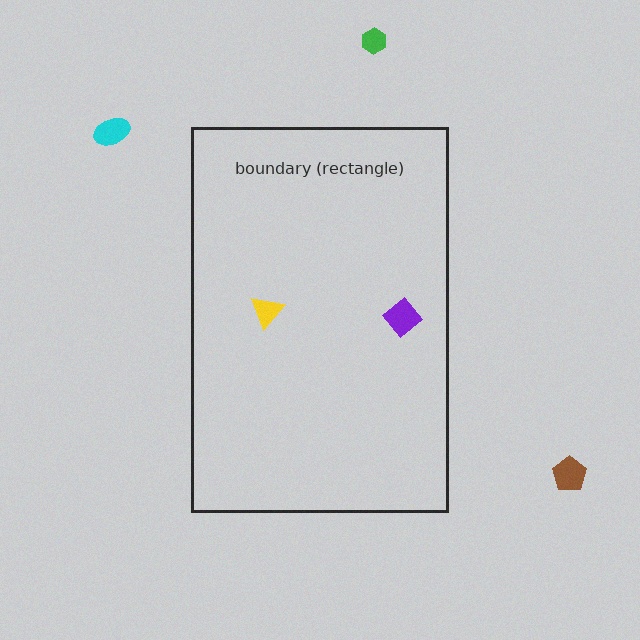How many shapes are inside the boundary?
2 inside, 3 outside.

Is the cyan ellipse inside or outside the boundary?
Outside.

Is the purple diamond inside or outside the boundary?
Inside.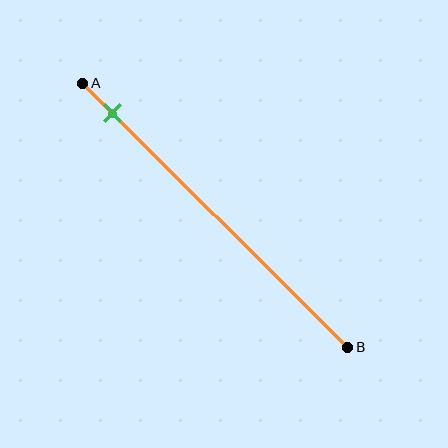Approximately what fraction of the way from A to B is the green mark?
The green mark is approximately 10% of the way from A to B.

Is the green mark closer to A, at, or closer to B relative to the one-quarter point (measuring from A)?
The green mark is closer to point A than the one-quarter point of segment AB.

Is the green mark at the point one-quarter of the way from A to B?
No, the mark is at about 10% from A, not at the 25% one-quarter point.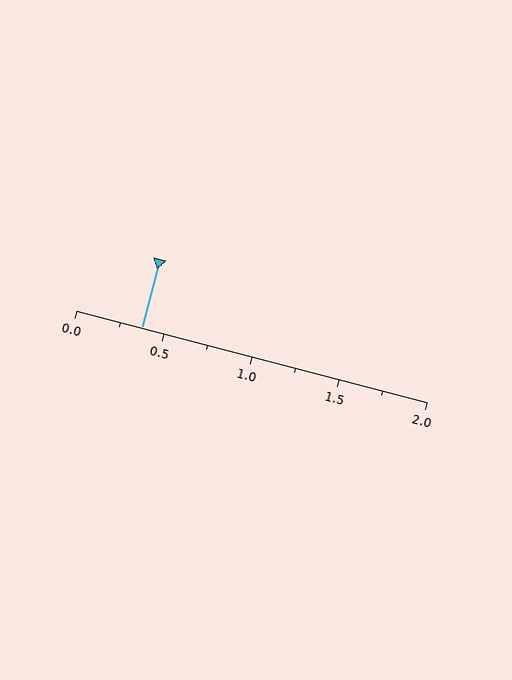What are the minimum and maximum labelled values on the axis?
The axis runs from 0.0 to 2.0.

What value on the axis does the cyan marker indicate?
The marker indicates approximately 0.38.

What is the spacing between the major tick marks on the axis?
The major ticks are spaced 0.5 apart.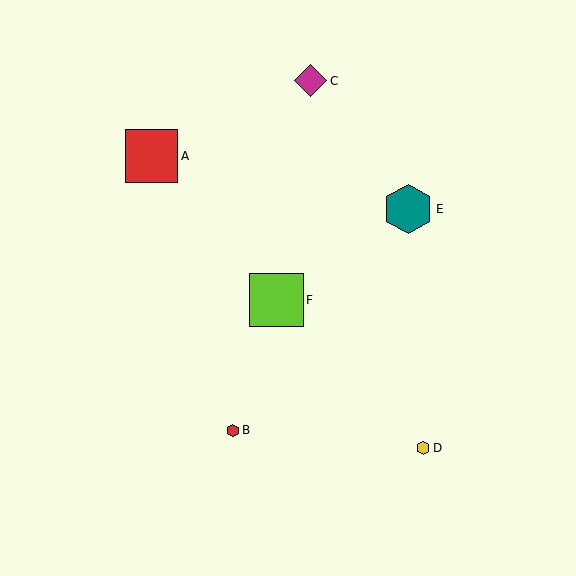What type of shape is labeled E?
Shape E is a teal hexagon.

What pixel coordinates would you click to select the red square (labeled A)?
Click at (152, 156) to select the red square A.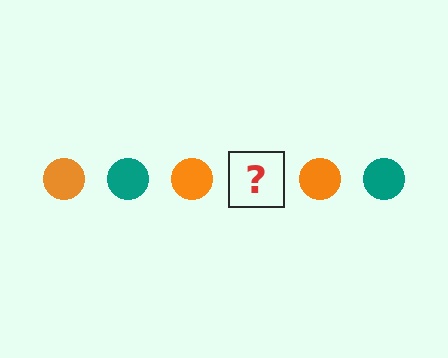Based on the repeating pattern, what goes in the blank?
The blank should be a teal circle.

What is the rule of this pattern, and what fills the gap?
The rule is that the pattern cycles through orange, teal circles. The gap should be filled with a teal circle.